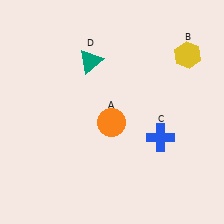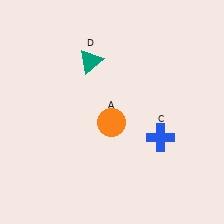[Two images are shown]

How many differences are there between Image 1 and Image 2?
There is 1 difference between the two images.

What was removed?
The yellow hexagon (B) was removed in Image 2.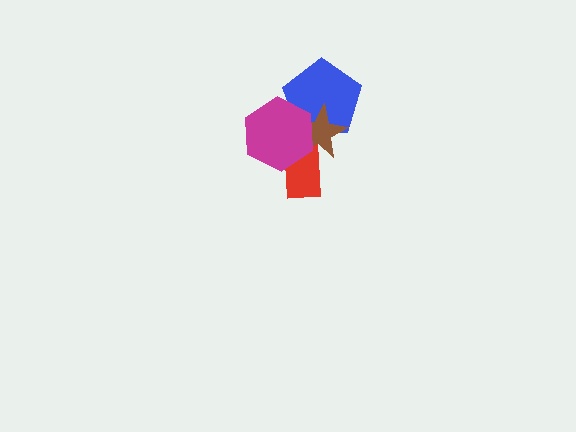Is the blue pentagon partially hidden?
Yes, it is partially covered by another shape.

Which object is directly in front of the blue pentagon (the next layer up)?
The brown star is directly in front of the blue pentagon.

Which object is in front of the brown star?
The magenta hexagon is in front of the brown star.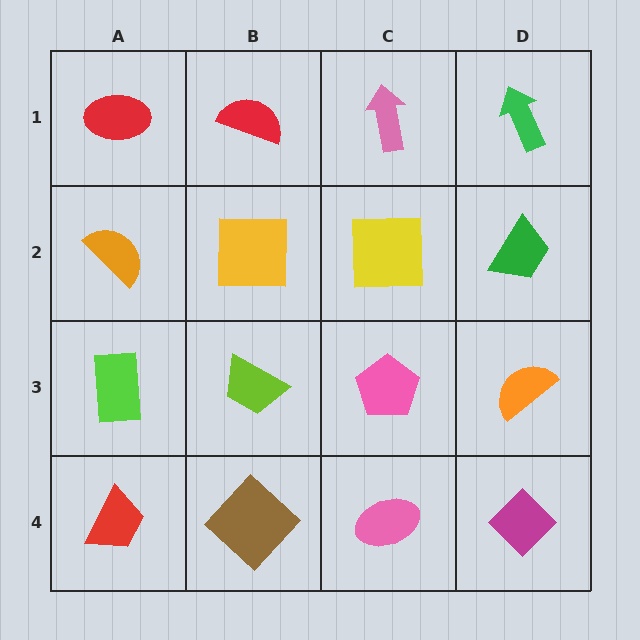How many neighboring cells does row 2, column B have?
4.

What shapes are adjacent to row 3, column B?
A yellow square (row 2, column B), a brown diamond (row 4, column B), a lime rectangle (row 3, column A), a pink pentagon (row 3, column C).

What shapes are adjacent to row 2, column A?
A red ellipse (row 1, column A), a lime rectangle (row 3, column A), a yellow square (row 2, column B).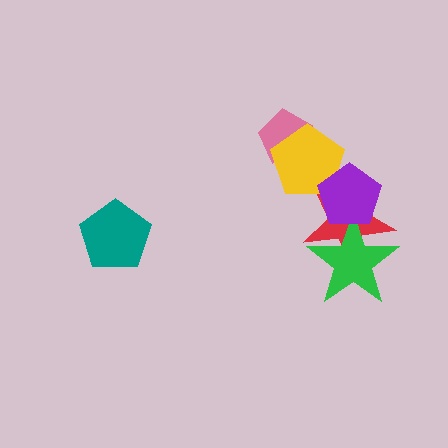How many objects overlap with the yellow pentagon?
3 objects overlap with the yellow pentagon.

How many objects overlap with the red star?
3 objects overlap with the red star.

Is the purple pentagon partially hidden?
No, no other shape covers it.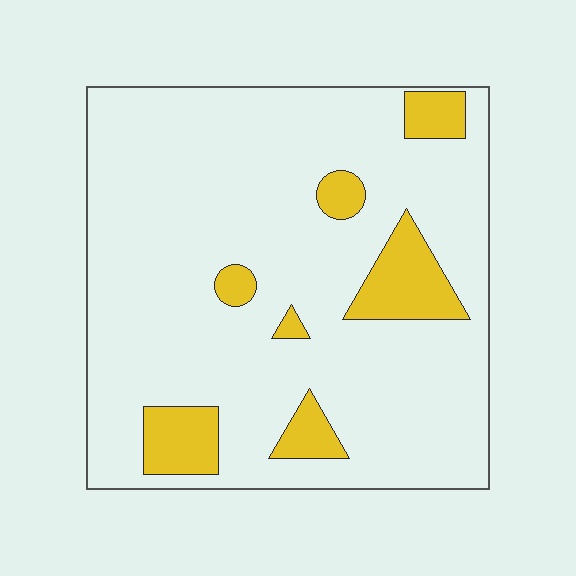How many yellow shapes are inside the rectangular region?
7.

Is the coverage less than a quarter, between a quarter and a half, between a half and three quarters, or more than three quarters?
Less than a quarter.